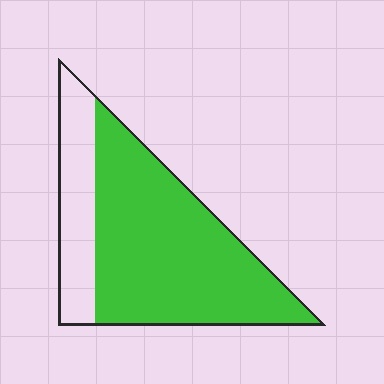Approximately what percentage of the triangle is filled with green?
Approximately 75%.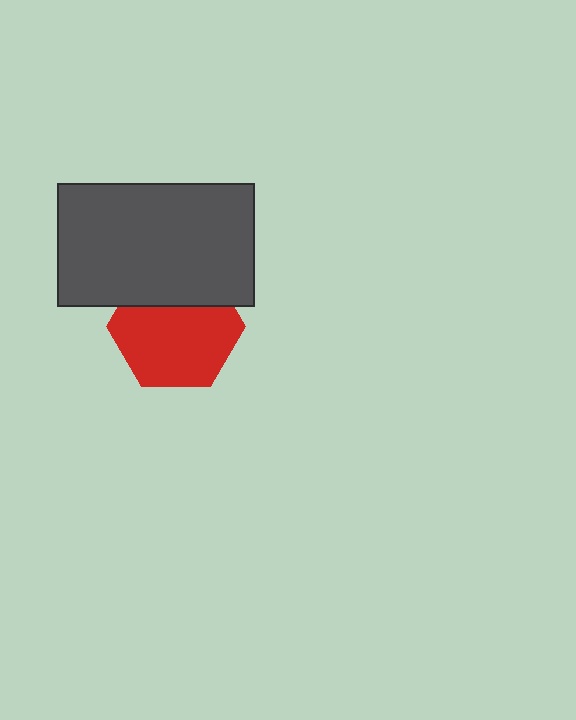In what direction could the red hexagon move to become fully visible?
The red hexagon could move down. That would shift it out from behind the dark gray rectangle entirely.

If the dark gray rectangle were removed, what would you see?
You would see the complete red hexagon.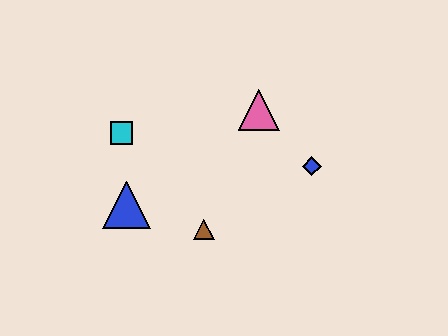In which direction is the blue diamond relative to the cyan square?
The blue diamond is to the right of the cyan square.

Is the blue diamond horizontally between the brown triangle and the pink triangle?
No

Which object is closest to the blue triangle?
The cyan square is closest to the blue triangle.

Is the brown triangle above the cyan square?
No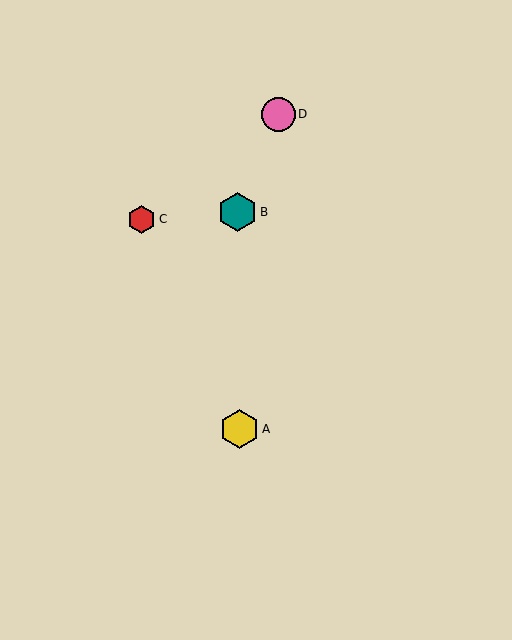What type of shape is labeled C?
Shape C is a red hexagon.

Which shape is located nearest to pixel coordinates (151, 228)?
The red hexagon (labeled C) at (142, 219) is nearest to that location.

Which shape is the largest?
The yellow hexagon (labeled A) is the largest.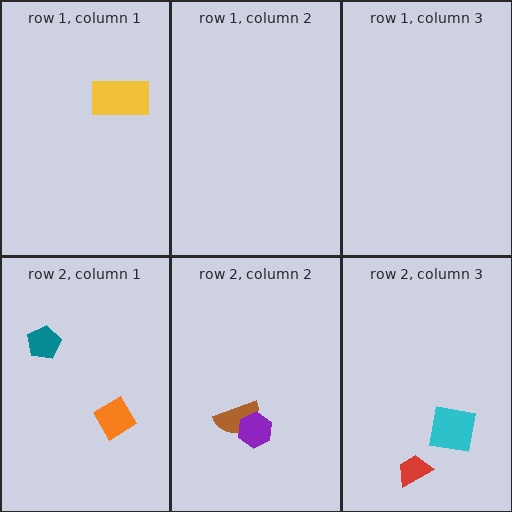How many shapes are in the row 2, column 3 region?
2.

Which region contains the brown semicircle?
The row 2, column 2 region.